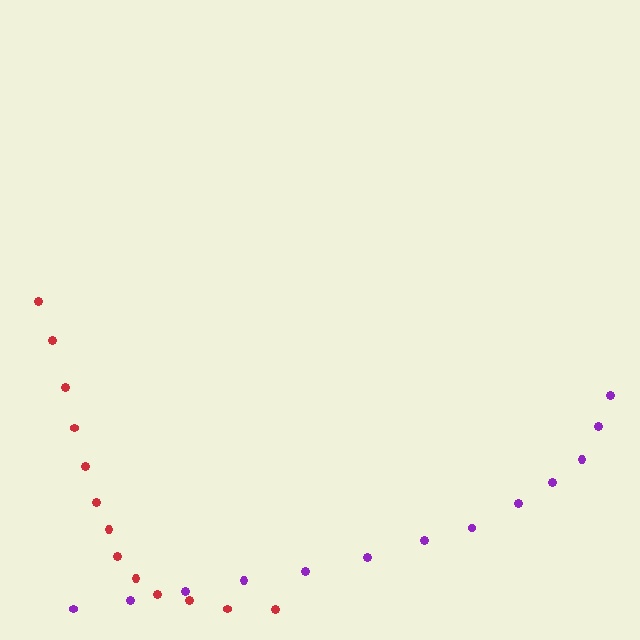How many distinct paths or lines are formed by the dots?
There are 2 distinct paths.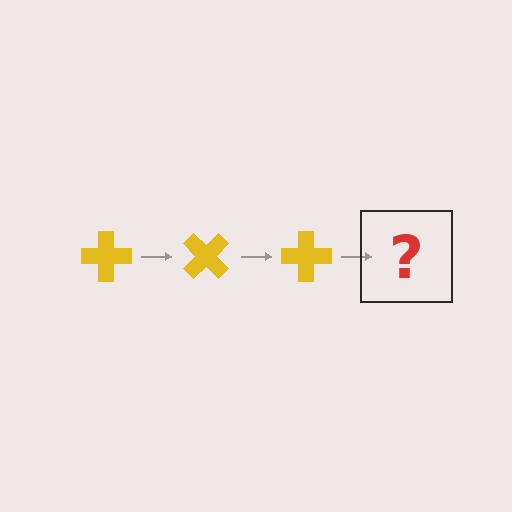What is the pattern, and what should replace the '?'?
The pattern is that the cross rotates 45 degrees each step. The '?' should be a yellow cross rotated 135 degrees.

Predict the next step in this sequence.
The next step is a yellow cross rotated 135 degrees.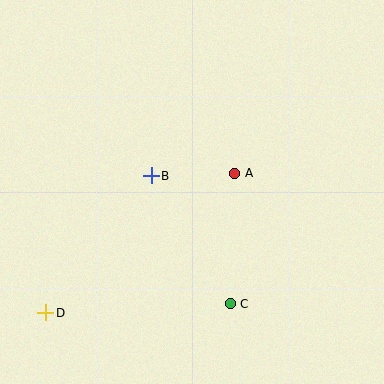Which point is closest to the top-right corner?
Point A is closest to the top-right corner.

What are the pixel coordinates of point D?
Point D is at (45, 313).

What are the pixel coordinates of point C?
Point C is at (230, 304).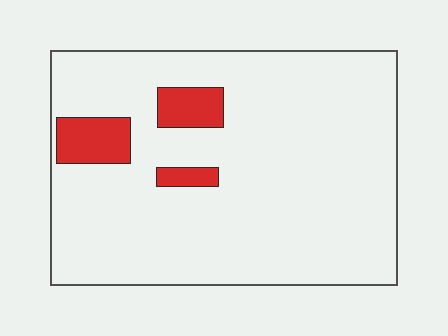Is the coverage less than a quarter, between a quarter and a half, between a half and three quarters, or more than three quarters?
Less than a quarter.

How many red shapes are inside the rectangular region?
3.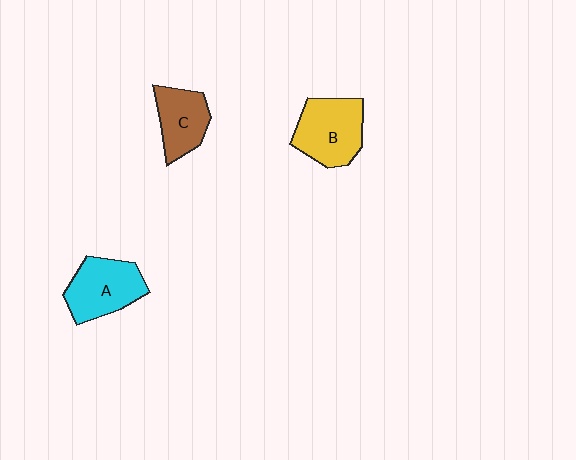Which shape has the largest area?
Shape B (yellow).